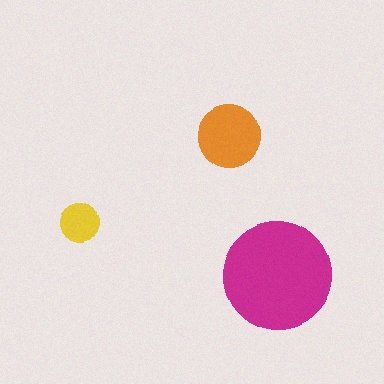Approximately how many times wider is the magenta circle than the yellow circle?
About 2.5 times wider.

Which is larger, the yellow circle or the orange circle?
The orange one.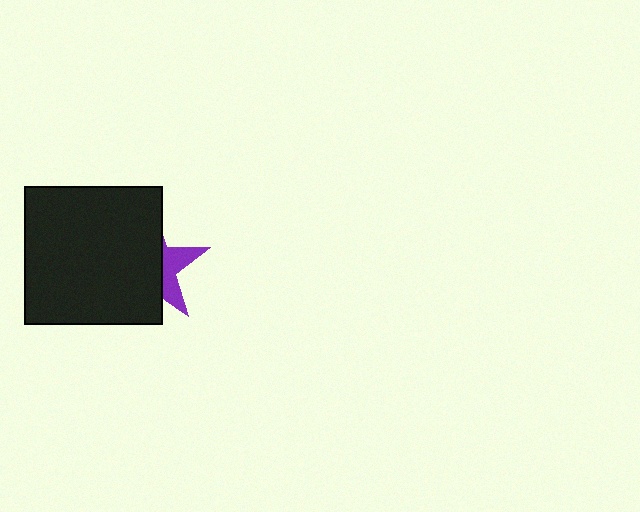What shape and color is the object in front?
The object in front is a black square.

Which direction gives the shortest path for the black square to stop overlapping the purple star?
Moving left gives the shortest separation.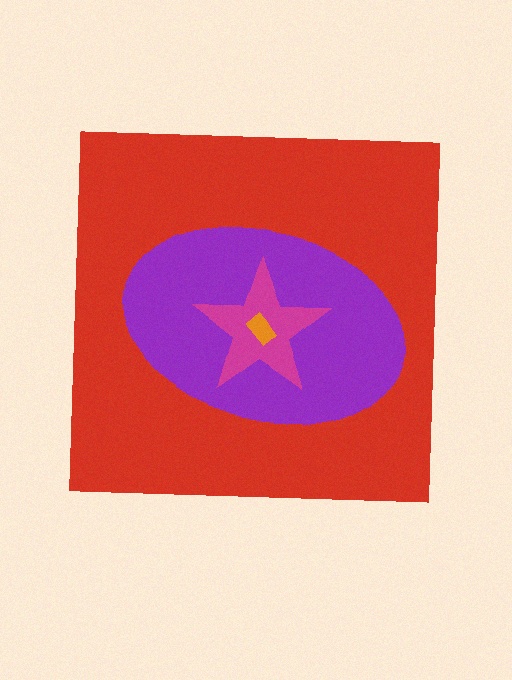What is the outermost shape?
The red square.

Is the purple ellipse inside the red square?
Yes.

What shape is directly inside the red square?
The purple ellipse.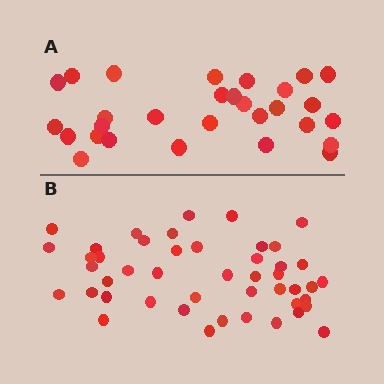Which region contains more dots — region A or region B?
Region B (the bottom region) has more dots.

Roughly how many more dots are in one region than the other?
Region B has approximately 15 more dots than region A.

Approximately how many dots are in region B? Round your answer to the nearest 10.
About 50 dots. (The exact count is 46, which rounds to 50.)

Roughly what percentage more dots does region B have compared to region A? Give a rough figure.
About 60% more.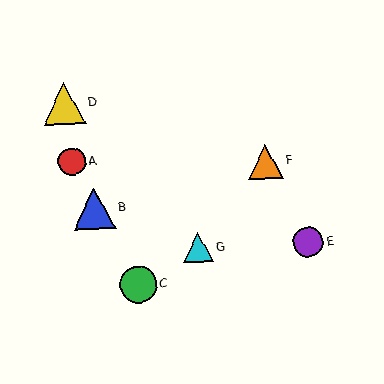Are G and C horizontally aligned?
No, G is at y≈247 and C is at y≈284.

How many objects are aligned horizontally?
2 objects (E, G) are aligned horizontally.